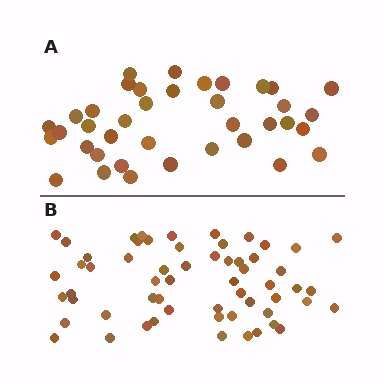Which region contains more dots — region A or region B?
Region B (the bottom region) has more dots.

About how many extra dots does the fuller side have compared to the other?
Region B has approximately 20 more dots than region A.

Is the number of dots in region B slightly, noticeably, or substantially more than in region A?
Region B has substantially more. The ratio is roughly 1.6 to 1.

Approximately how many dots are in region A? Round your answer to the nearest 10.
About 40 dots. (The exact count is 38, which rounds to 40.)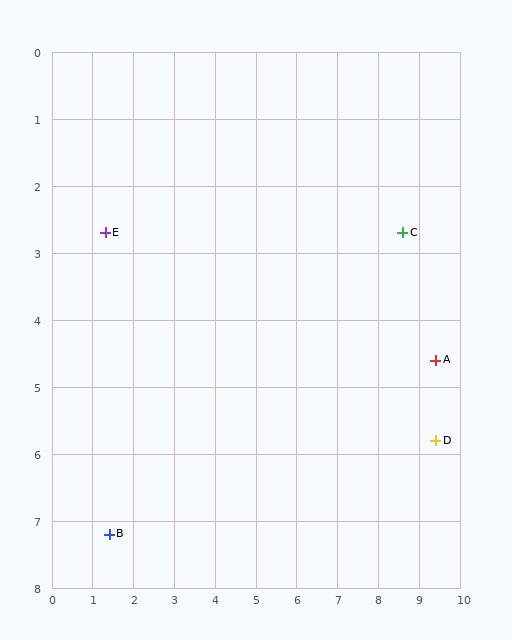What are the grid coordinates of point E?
Point E is at approximately (1.3, 2.7).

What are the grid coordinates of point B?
Point B is at approximately (1.4, 7.2).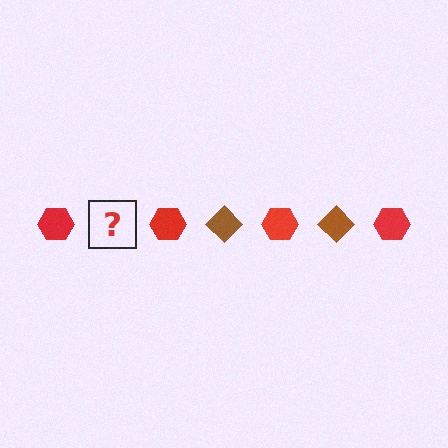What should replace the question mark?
The question mark should be replaced with a brown diamond.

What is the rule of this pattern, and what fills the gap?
The rule is that the pattern alternates between red hexagon and brown diamond. The gap should be filled with a brown diamond.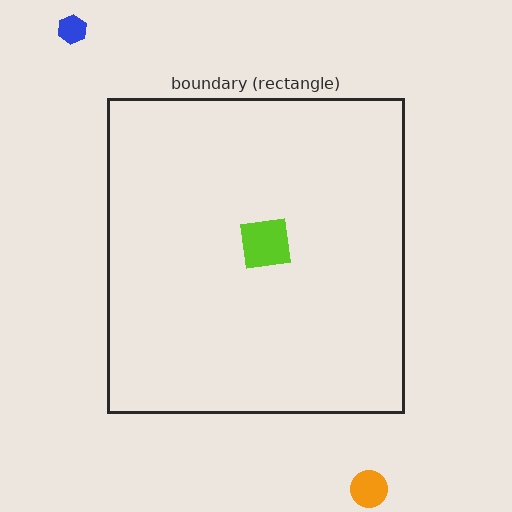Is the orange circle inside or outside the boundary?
Outside.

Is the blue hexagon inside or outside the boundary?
Outside.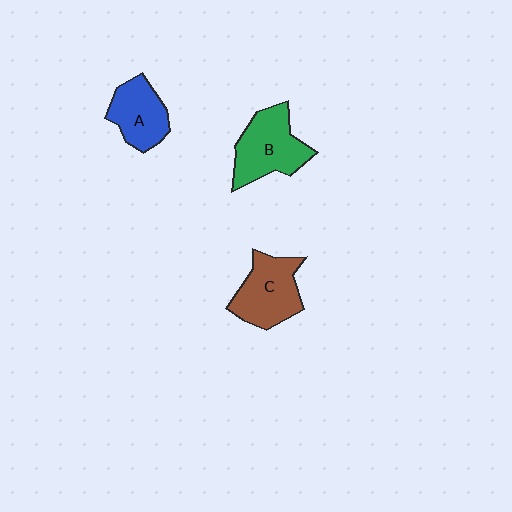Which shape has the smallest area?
Shape A (blue).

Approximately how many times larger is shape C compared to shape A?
Approximately 1.2 times.